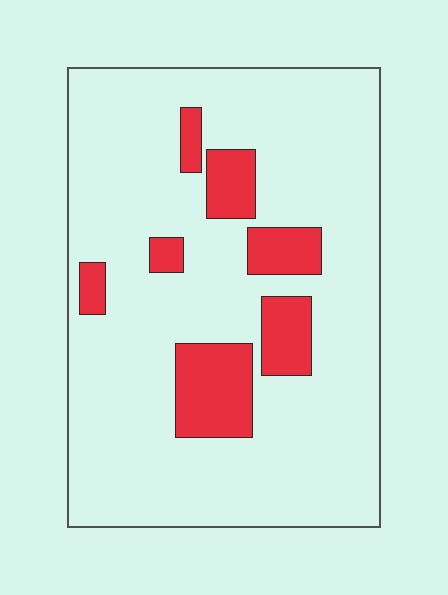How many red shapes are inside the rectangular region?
7.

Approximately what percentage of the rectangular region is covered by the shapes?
Approximately 15%.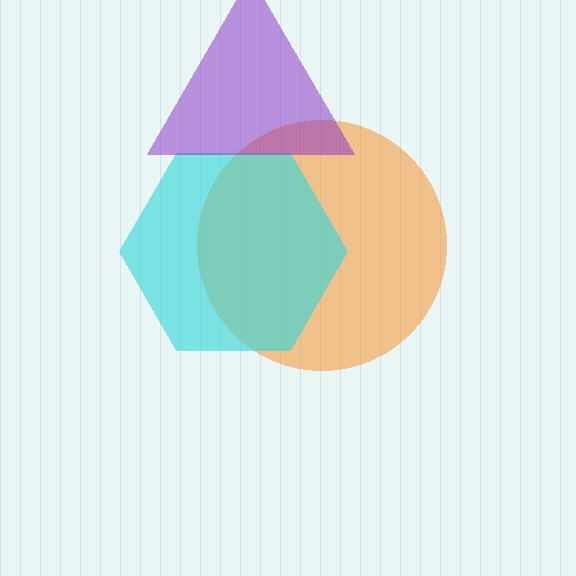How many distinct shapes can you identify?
There are 3 distinct shapes: an orange circle, a cyan hexagon, a purple triangle.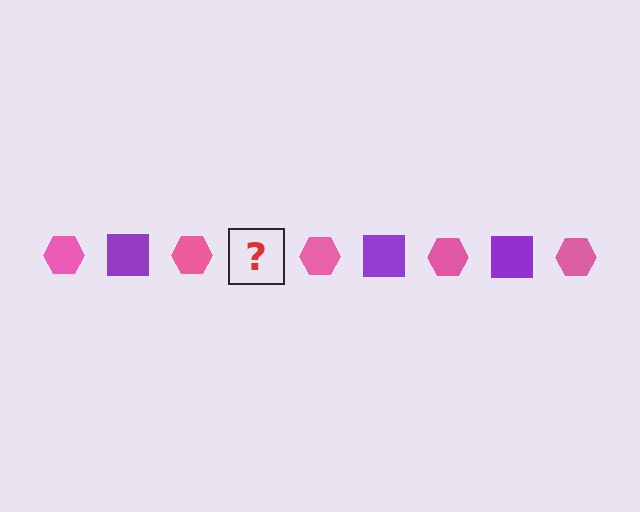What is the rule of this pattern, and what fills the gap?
The rule is that the pattern alternates between pink hexagon and purple square. The gap should be filled with a purple square.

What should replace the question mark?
The question mark should be replaced with a purple square.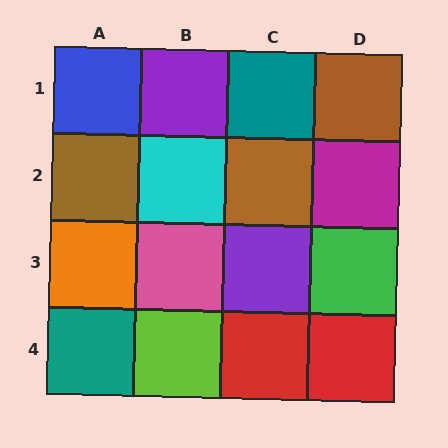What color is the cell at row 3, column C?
Purple.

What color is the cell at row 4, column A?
Teal.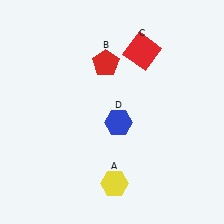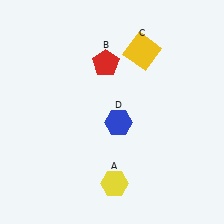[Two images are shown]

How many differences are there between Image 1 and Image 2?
There is 1 difference between the two images.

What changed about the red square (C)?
In Image 1, C is red. In Image 2, it changed to yellow.